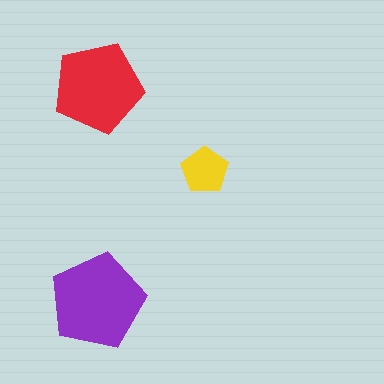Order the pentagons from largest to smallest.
the purple one, the red one, the yellow one.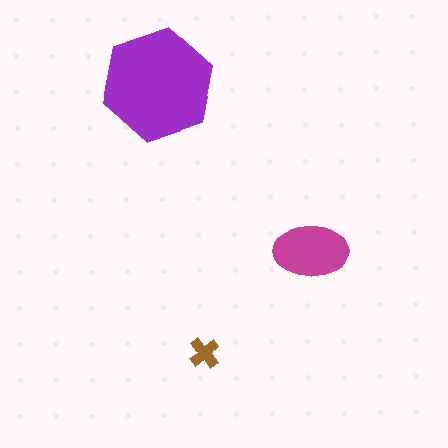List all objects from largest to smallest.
The purple hexagon, the magenta ellipse, the brown cross.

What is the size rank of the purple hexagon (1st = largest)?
1st.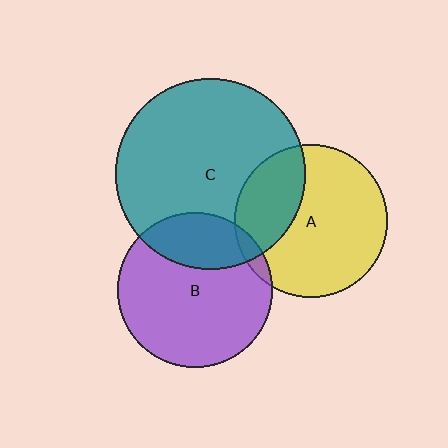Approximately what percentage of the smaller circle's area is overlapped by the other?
Approximately 5%.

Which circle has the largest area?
Circle C (teal).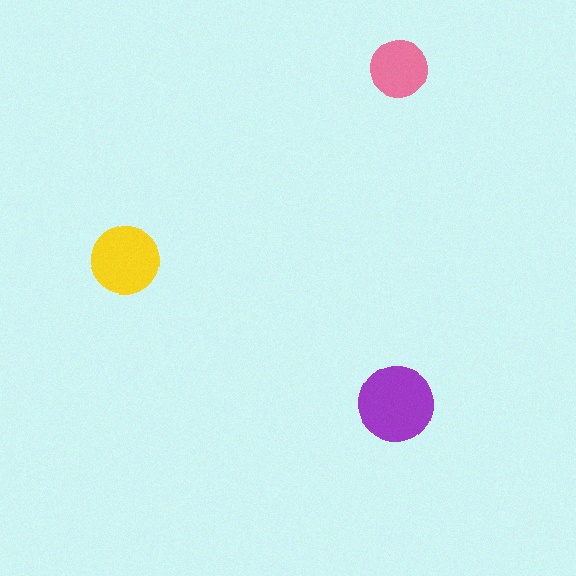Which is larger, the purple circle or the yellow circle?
The purple one.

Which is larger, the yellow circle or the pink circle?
The yellow one.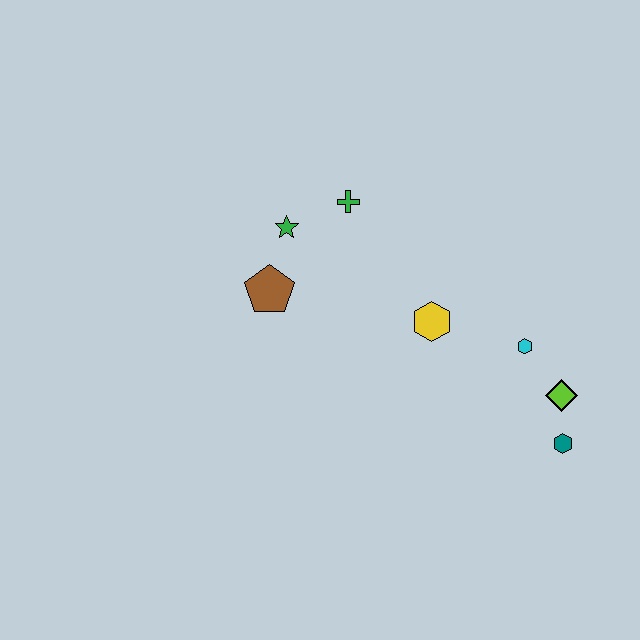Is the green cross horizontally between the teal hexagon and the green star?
Yes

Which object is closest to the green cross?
The green star is closest to the green cross.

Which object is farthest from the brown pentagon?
The teal hexagon is farthest from the brown pentagon.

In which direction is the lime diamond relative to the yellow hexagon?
The lime diamond is to the right of the yellow hexagon.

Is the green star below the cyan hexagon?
No